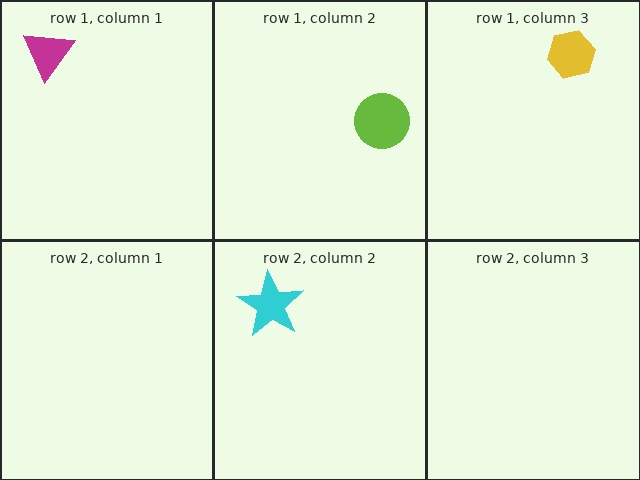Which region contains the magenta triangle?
The row 1, column 1 region.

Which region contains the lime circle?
The row 1, column 2 region.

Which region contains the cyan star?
The row 2, column 2 region.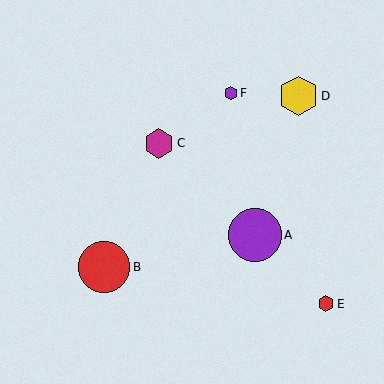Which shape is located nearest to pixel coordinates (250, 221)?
The purple circle (labeled A) at (255, 235) is nearest to that location.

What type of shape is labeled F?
Shape F is a purple hexagon.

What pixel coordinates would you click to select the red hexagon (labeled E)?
Click at (326, 304) to select the red hexagon E.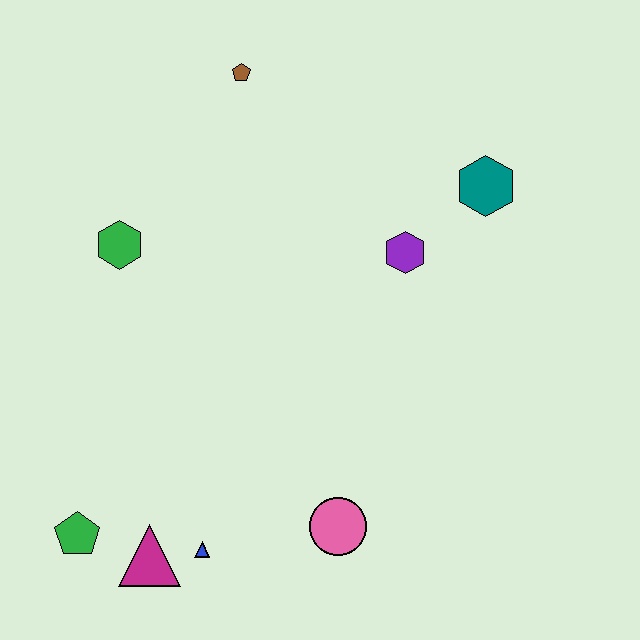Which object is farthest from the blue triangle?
The brown pentagon is farthest from the blue triangle.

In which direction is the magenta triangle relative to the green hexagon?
The magenta triangle is below the green hexagon.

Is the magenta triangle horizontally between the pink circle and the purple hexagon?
No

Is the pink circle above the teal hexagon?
No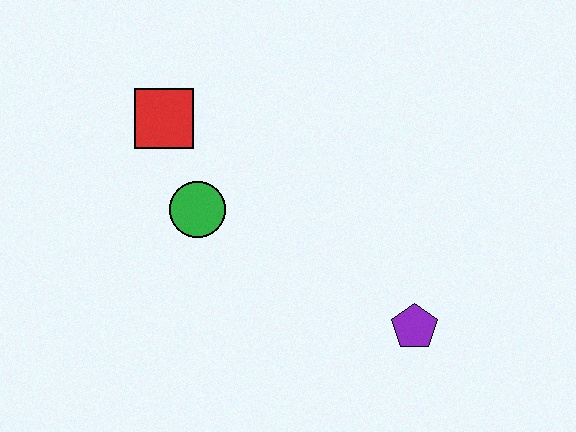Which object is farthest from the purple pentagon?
The red square is farthest from the purple pentagon.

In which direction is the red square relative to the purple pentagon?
The red square is to the left of the purple pentagon.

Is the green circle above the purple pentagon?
Yes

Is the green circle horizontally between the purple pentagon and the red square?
Yes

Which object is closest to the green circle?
The red square is closest to the green circle.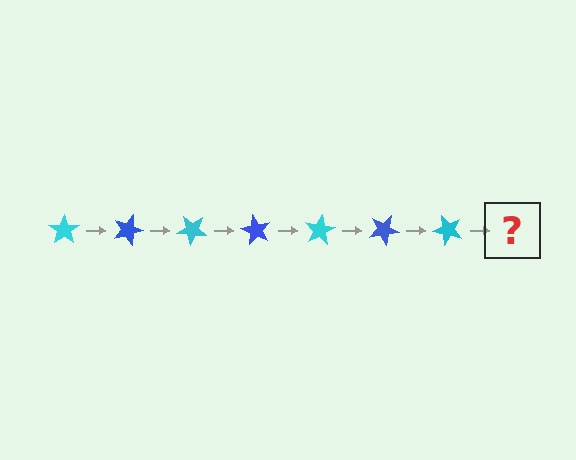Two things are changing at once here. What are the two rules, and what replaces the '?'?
The two rules are that it rotates 20 degrees each step and the color cycles through cyan and blue. The '?' should be a blue star, rotated 140 degrees from the start.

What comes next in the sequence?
The next element should be a blue star, rotated 140 degrees from the start.